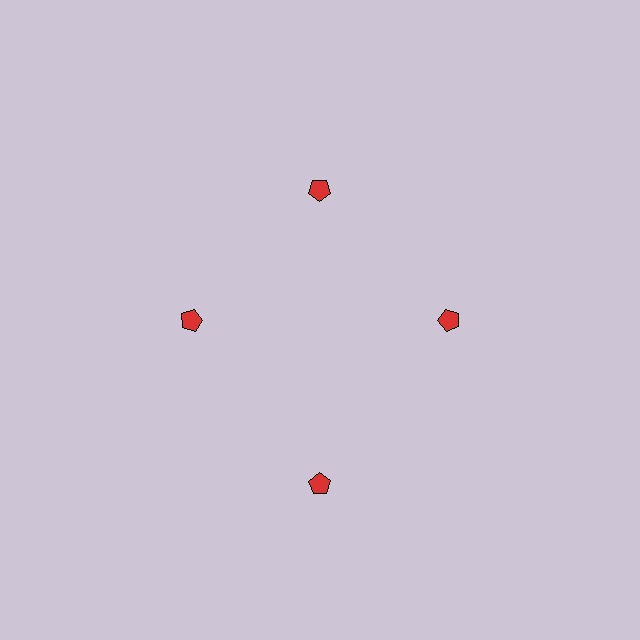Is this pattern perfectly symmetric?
No. The 4 red pentagons are arranged in a ring, but one element near the 6 o'clock position is pushed outward from the center, breaking the 4-fold rotational symmetry.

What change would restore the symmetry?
The symmetry would be restored by moving it inward, back onto the ring so that all 4 pentagons sit at equal angles and equal distance from the center.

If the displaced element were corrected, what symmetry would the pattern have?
It would have 4-fold rotational symmetry — the pattern would map onto itself every 90 degrees.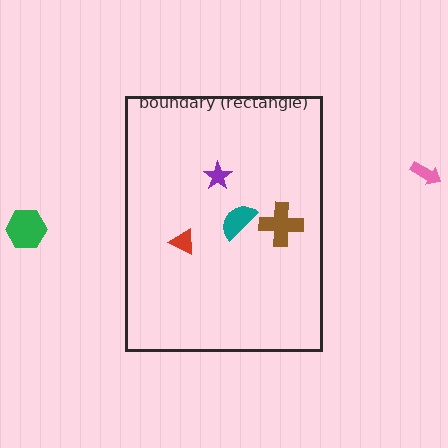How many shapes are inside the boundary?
4 inside, 2 outside.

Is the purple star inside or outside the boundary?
Inside.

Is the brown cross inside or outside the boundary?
Inside.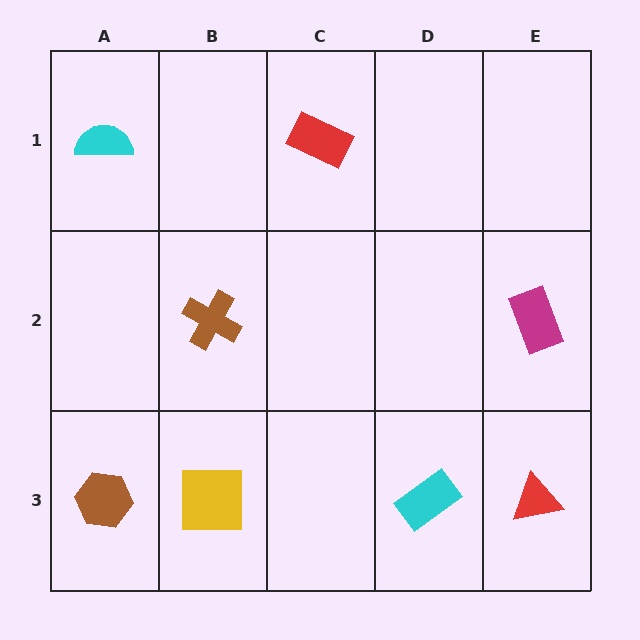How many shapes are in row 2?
2 shapes.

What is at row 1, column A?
A cyan semicircle.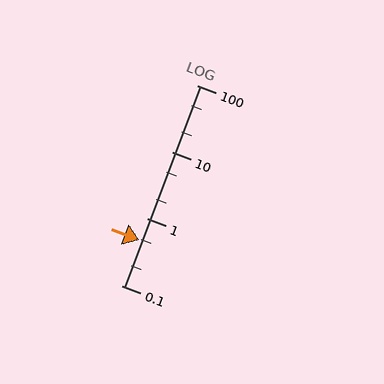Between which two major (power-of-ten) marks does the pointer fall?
The pointer is between 0.1 and 1.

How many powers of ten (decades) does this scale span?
The scale spans 3 decades, from 0.1 to 100.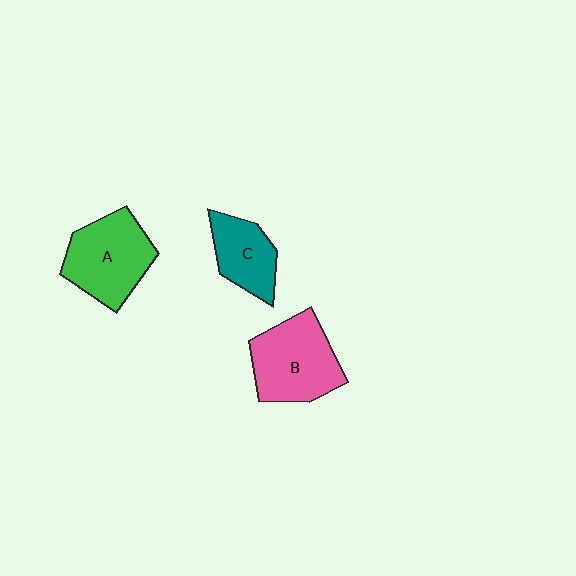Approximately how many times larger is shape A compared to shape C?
Approximately 1.5 times.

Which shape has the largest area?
Shape B (pink).